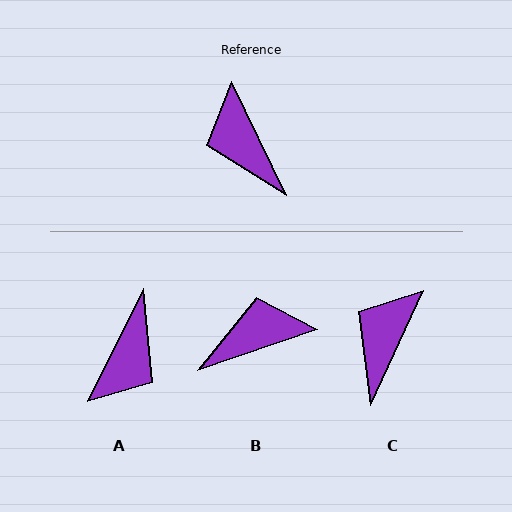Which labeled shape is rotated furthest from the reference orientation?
A, about 128 degrees away.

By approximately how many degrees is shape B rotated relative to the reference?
Approximately 97 degrees clockwise.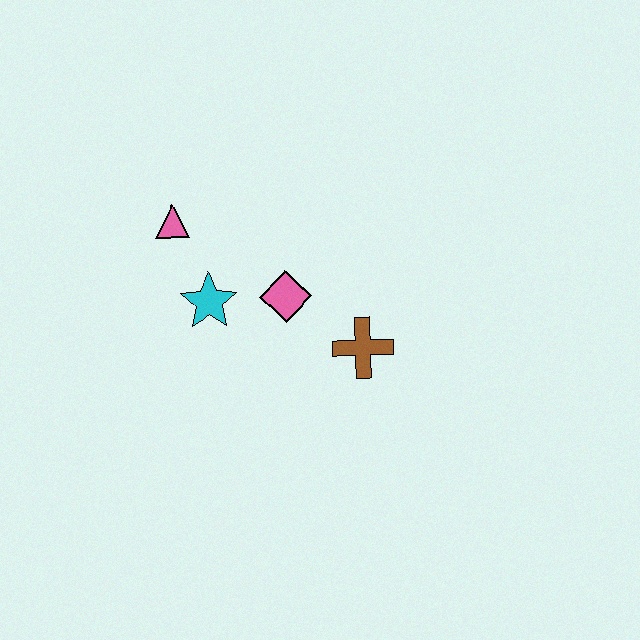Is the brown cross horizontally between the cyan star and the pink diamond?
No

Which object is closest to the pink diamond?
The cyan star is closest to the pink diamond.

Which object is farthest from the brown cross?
The pink triangle is farthest from the brown cross.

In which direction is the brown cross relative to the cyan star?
The brown cross is to the right of the cyan star.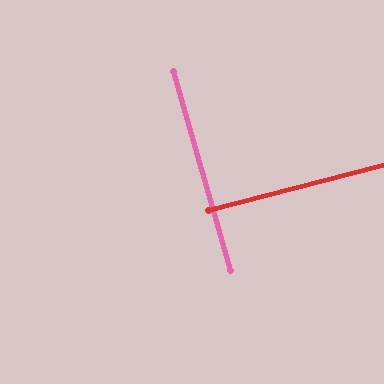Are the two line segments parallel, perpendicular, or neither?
Perpendicular — they meet at approximately 89°.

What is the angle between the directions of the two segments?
Approximately 89 degrees.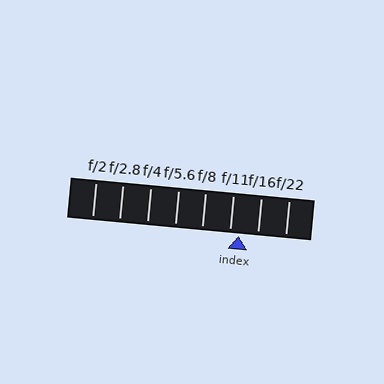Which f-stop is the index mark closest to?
The index mark is closest to f/11.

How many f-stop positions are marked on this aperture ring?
There are 8 f-stop positions marked.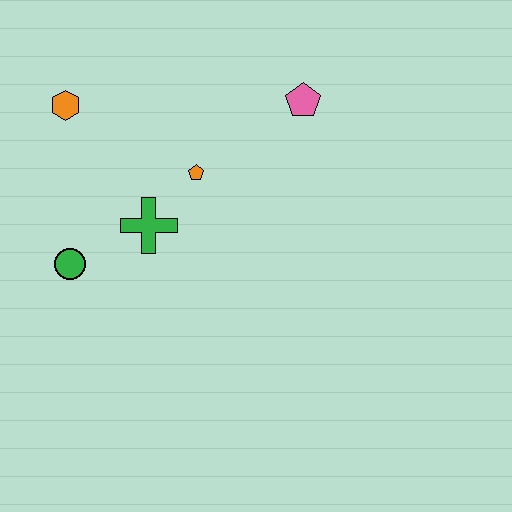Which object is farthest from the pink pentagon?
The green circle is farthest from the pink pentagon.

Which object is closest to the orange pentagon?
The green cross is closest to the orange pentagon.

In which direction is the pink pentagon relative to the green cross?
The pink pentagon is to the right of the green cross.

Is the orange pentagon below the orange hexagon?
Yes